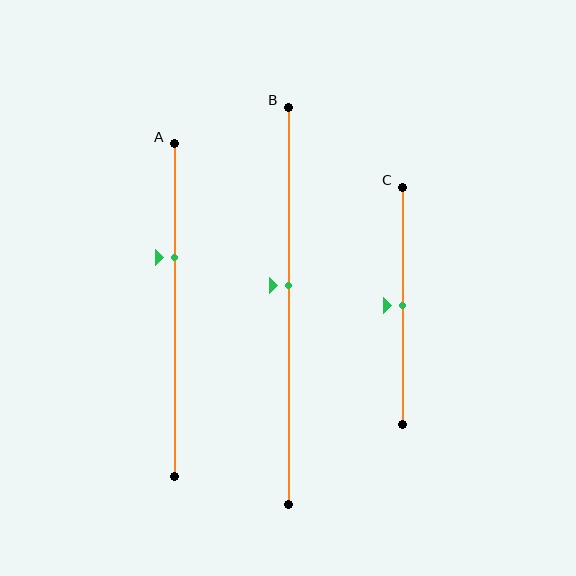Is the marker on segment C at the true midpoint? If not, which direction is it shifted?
Yes, the marker on segment C is at the true midpoint.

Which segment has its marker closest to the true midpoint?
Segment C has its marker closest to the true midpoint.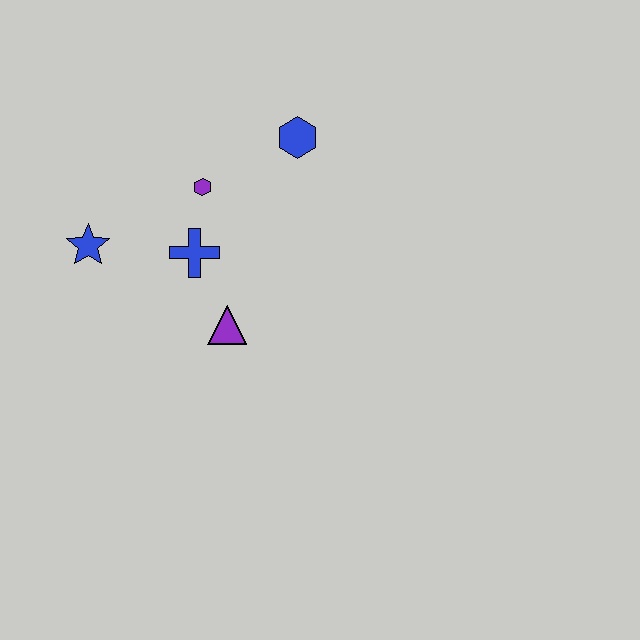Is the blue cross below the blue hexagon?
Yes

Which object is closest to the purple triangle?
The blue cross is closest to the purple triangle.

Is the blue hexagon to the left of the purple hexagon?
No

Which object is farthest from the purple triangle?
The blue hexagon is farthest from the purple triangle.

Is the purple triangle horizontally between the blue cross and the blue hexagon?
Yes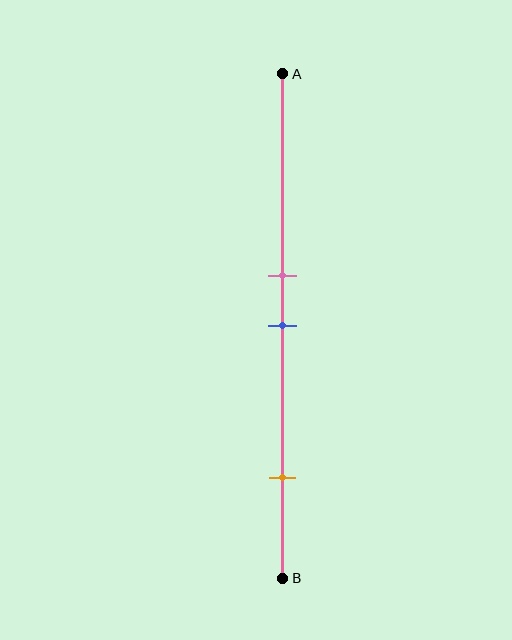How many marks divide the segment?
There are 3 marks dividing the segment.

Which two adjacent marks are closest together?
The pink and blue marks are the closest adjacent pair.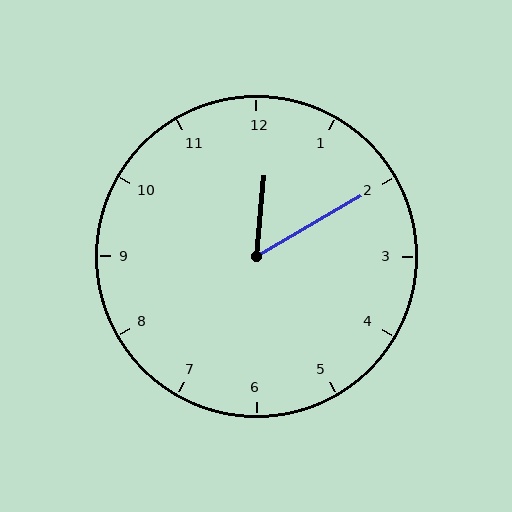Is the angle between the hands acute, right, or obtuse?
It is acute.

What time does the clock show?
12:10.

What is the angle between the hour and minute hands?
Approximately 55 degrees.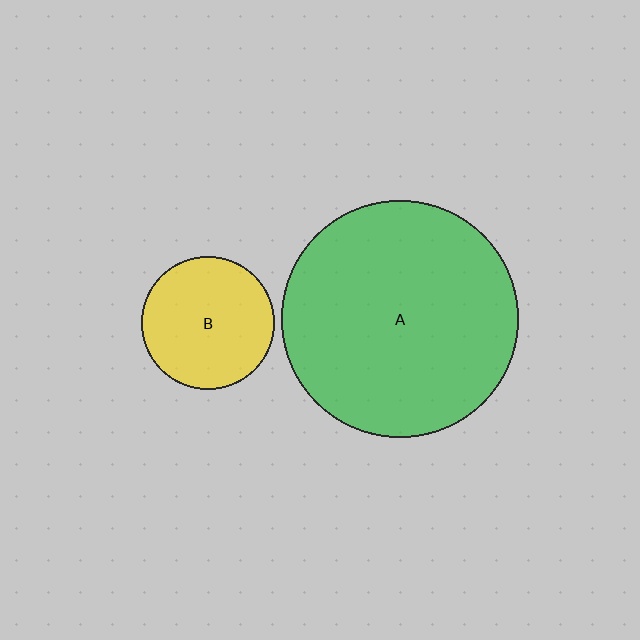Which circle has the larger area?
Circle A (green).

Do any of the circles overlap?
No, none of the circles overlap.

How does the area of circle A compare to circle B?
Approximately 3.2 times.